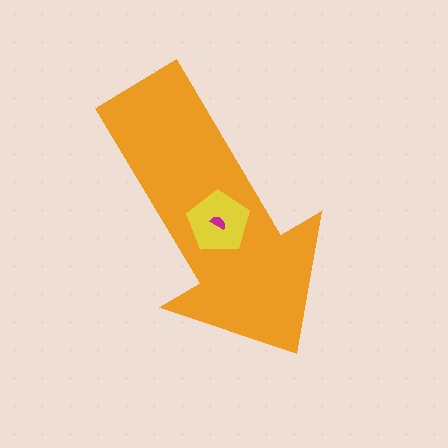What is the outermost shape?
The orange arrow.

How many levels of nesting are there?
3.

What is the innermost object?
The magenta semicircle.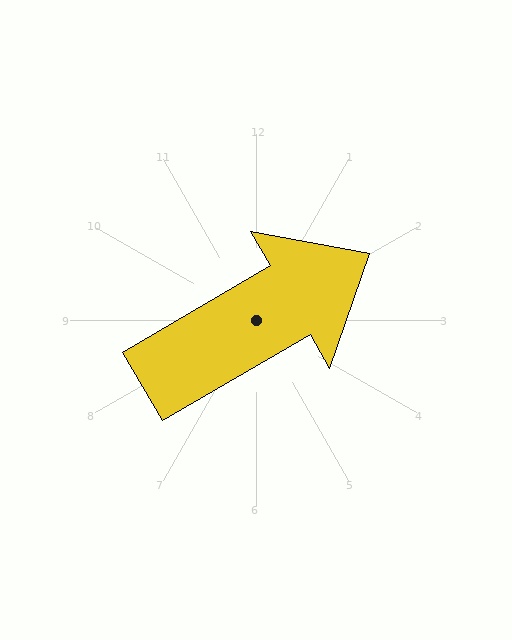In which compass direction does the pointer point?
Northeast.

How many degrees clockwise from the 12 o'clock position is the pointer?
Approximately 60 degrees.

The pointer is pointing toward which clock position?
Roughly 2 o'clock.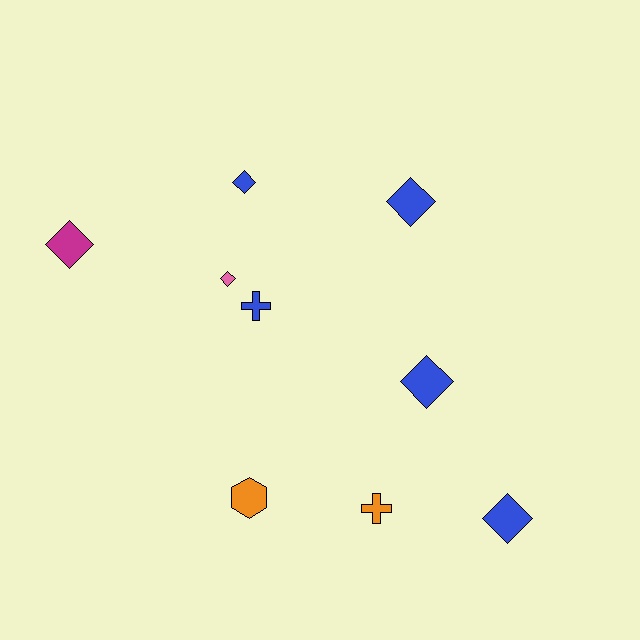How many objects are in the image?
There are 9 objects.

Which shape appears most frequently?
Diamond, with 6 objects.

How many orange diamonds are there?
There are no orange diamonds.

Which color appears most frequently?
Blue, with 5 objects.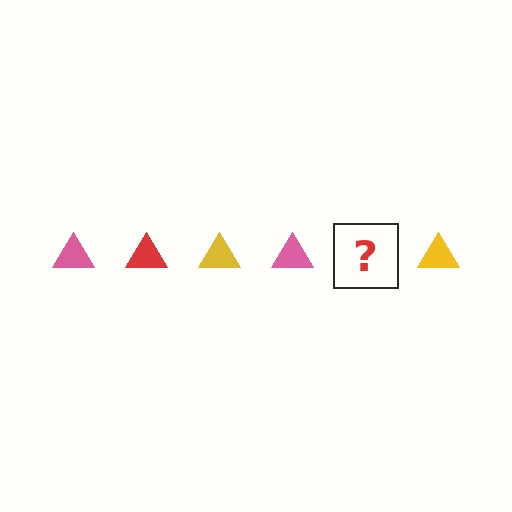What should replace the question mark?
The question mark should be replaced with a red triangle.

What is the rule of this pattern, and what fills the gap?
The rule is that the pattern cycles through pink, red, yellow triangles. The gap should be filled with a red triangle.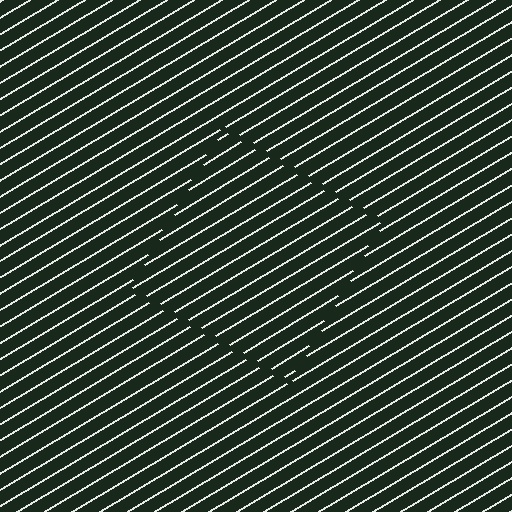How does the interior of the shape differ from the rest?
The interior of the shape contains the same grating, shifted by half a period — the contour is defined by the phase discontinuity where line-ends from the inner and outer gratings abut.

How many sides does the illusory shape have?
4 sides — the line-ends trace a square.